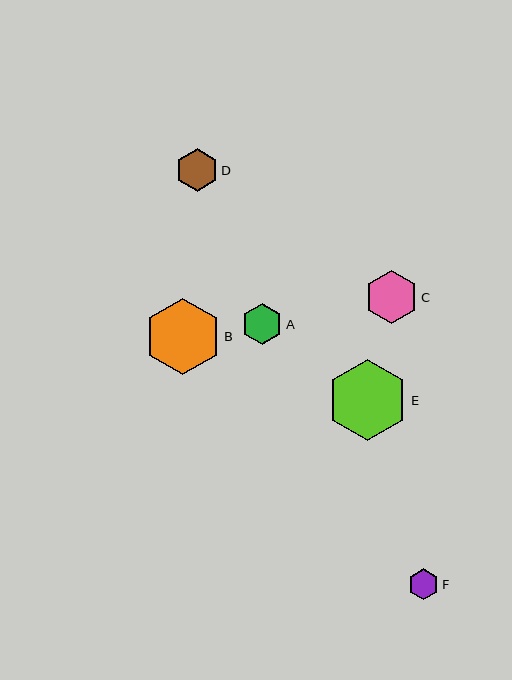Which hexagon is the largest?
Hexagon E is the largest with a size of approximately 81 pixels.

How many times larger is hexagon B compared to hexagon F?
Hexagon B is approximately 2.5 times the size of hexagon F.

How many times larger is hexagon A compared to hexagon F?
Hexagon A is approximately 1.3 times the size of hexagon F.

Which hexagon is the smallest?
Hexagon F is the smallest with a size of approximately 31 pixels.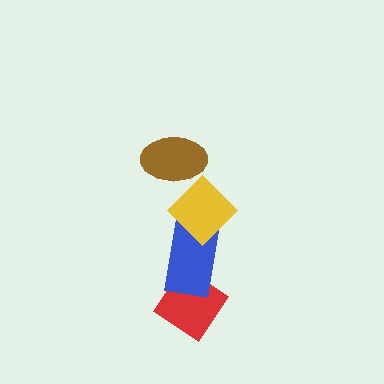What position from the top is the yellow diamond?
The yellow diamond is 2nd from the top.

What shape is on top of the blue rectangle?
The yellow diamond is on top of the blue rectangle.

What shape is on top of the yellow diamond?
The brown ellipse is on top of the yellow diamond.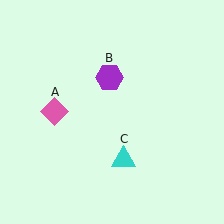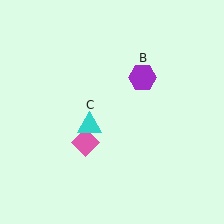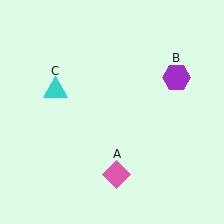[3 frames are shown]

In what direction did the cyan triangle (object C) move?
The cyan triangle (object C) moved up and to the left.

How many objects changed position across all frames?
3 objects changed position: pink diamond (object A), purple hexagon (object B), cyan triangle (object C).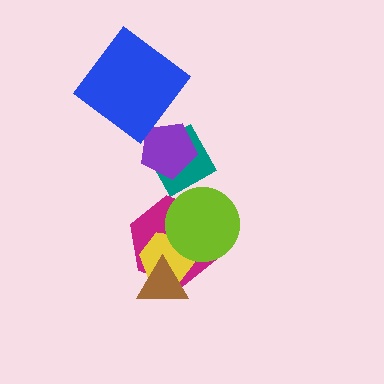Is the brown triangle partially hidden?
No, no other shape covers it.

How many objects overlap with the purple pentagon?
1 object overlaps with the purple pentagon.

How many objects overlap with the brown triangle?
2 objects overlap with the brown triangle.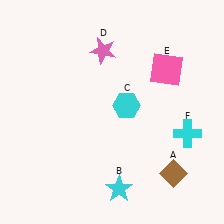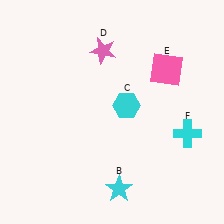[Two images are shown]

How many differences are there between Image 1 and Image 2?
There is 1 difference between the two images.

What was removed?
The brown diamond (A) was removed in Image 2.